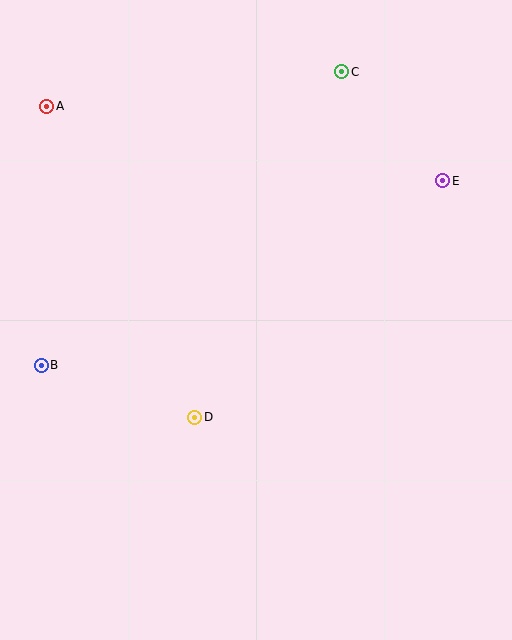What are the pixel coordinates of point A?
Point A is at (47, 106).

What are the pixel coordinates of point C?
Point C is at (342, 72).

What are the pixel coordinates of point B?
Point B is at (41, 365).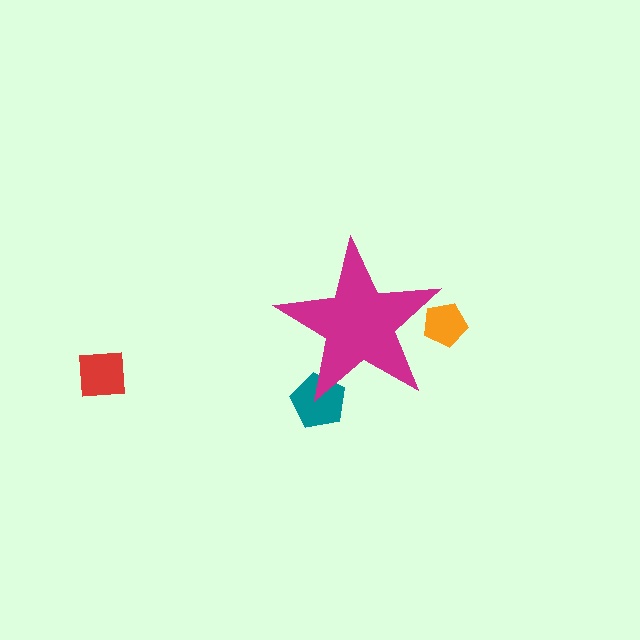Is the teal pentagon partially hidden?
Yes, the teal pentagon is partially hidden behind the magenta star.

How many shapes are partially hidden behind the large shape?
2 shapes are partially hidden.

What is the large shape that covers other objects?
A magenta star.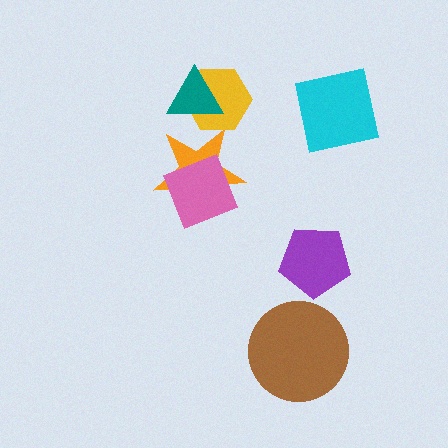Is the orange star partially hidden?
Yes, it is partially covered by another shape.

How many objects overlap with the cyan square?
0 objects overlap with the cyan square.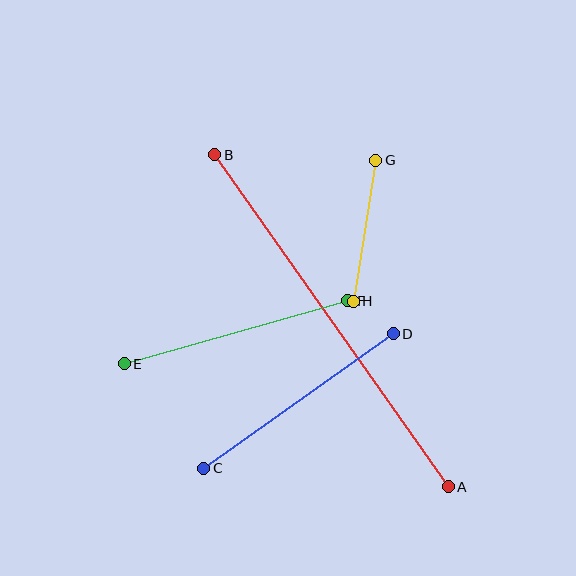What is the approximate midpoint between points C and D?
The midpoint is at approximately (299, 401) pixels.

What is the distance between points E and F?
The distance is approximately 233 pixels.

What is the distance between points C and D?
The distance is approximately 232 pixels.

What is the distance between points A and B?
The distance is approximately 406 pixels.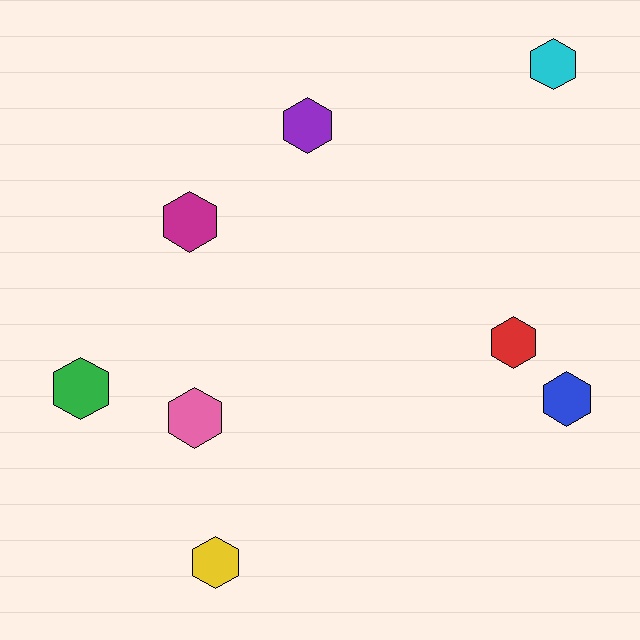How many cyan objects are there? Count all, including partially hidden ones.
There is 1 cyan object.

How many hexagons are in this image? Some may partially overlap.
There are 8 hexagons.